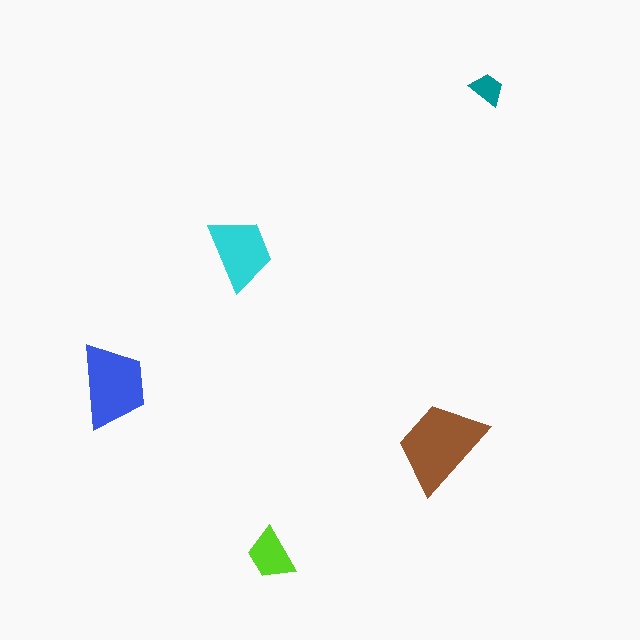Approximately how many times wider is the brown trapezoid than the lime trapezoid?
About 2 times wider.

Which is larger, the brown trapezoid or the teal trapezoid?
The brown one.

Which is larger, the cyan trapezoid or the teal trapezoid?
The cyan one.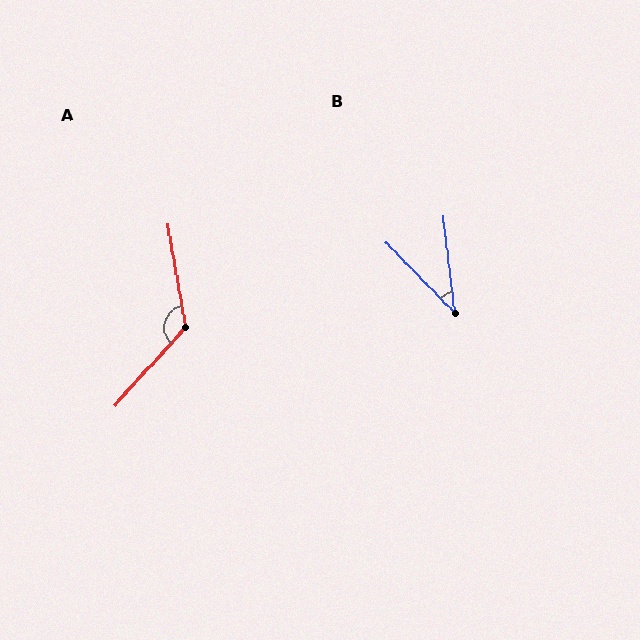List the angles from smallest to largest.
B (38°), A (128°).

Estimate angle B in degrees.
Approximately 38 degrees.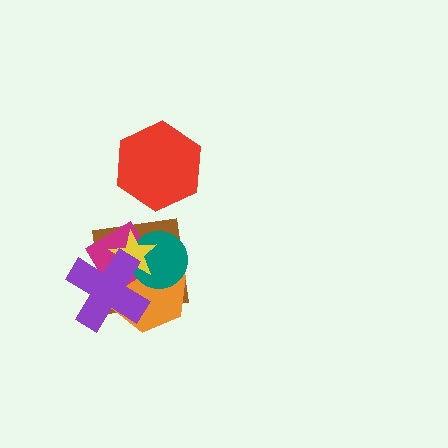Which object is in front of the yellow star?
The purple cross is in front of the yellow star.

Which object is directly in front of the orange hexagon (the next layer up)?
The magenta diamond is directly in front of the orange hexagon.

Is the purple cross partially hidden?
No, no other shape covers it.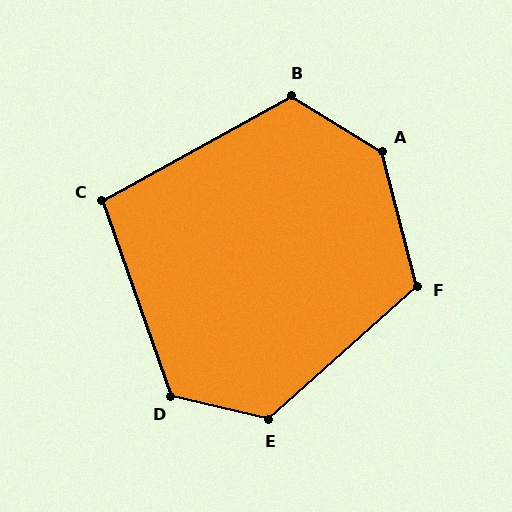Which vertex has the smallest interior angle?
C, at approximately 99 degrees.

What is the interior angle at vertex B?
Approximately 120 degrees (obtuse).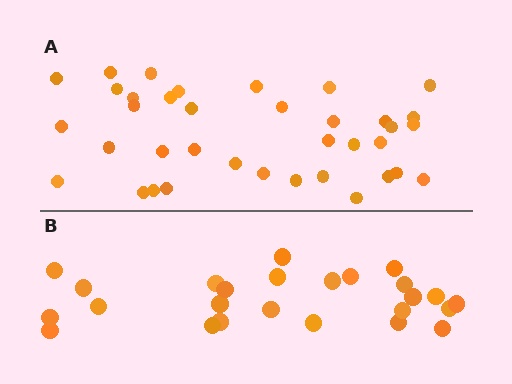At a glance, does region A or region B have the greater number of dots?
Region A (the top region) has more dots.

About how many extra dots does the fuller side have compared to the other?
Region A has roughly 12 or so more dots than region B.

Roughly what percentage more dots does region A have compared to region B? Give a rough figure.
About 50% more.